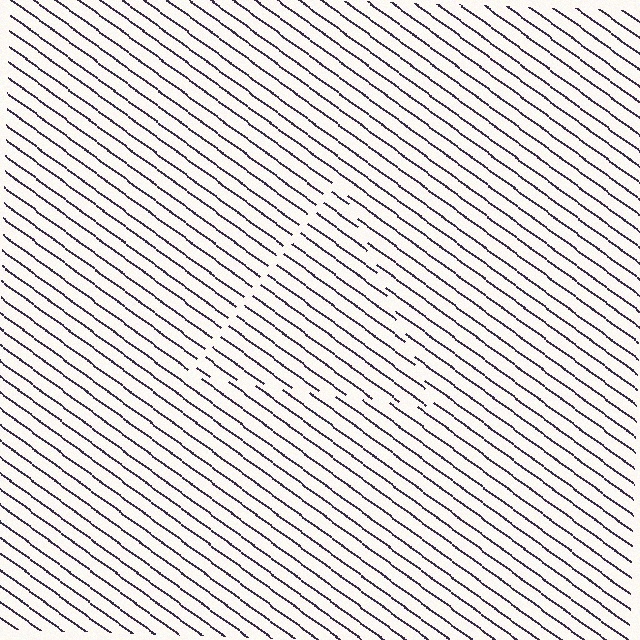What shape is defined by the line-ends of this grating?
An illusory triangle. The interior of the shape contains the same grating, shifted by half a period — the contour is defined by the phase discontinuity where line-ends from the inner and outer gratings abut.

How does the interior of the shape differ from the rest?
The interior of the shape contains the same grating, shifted by half a period — the contour is defined by the phase discontinuity where line-ends from the inner and outer gratings abut.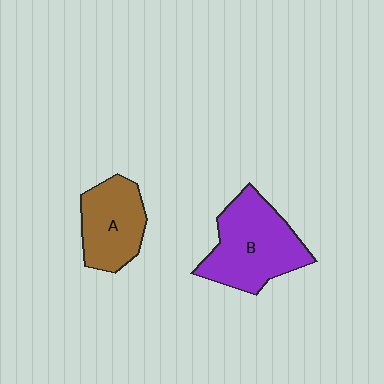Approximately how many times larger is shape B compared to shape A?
Approximately 1.4 times.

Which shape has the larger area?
Shape B (purple).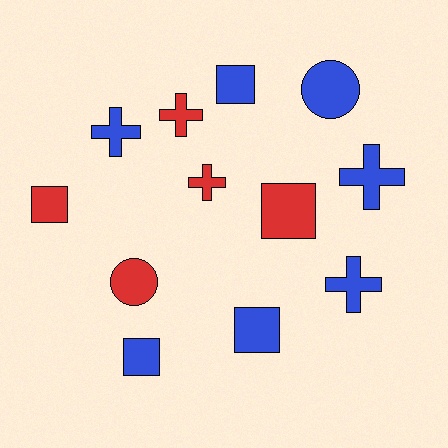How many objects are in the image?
There are 12 objects.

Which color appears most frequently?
Blue, with 7 objects.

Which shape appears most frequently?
Square, with 5 objects.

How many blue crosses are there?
There are 3 blue crosses.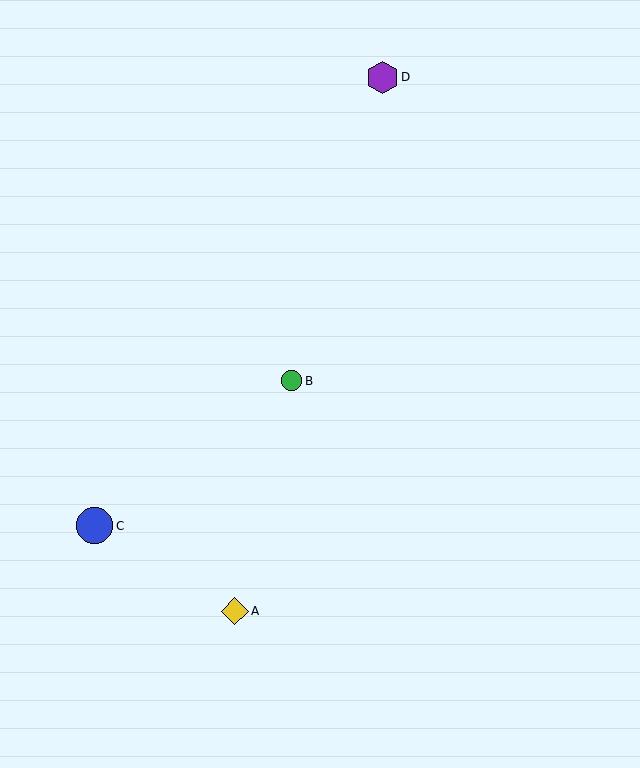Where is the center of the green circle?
The center of the green circle is at (292, 381).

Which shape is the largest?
The blue circle (labeled C) is the largest.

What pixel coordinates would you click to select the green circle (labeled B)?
Click at (292, 381) to select the green circle B.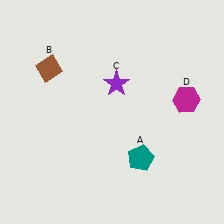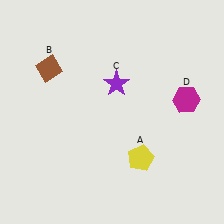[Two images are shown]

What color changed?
The pentagon (A) changed from teal in Image 1 to yellow in Image 2.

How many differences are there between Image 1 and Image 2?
There is 1 difference between the two images.